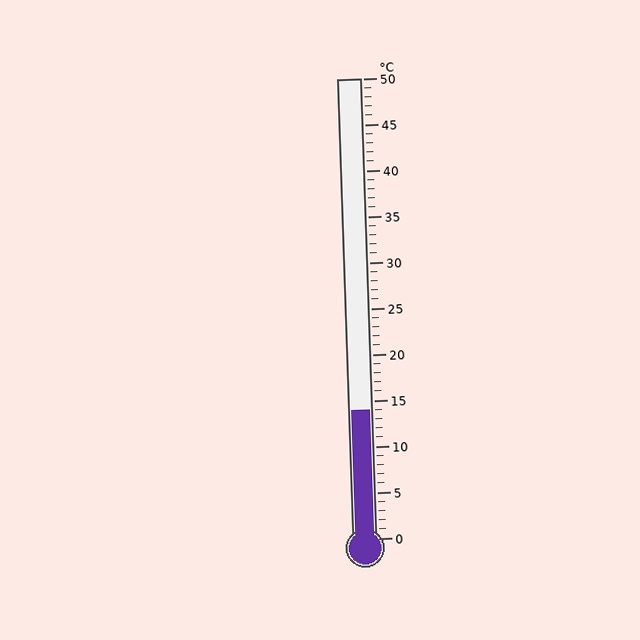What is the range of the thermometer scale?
The thermometer scale ranges from 0°C to 50°C.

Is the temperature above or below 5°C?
The temperature is above 5°C.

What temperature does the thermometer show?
The thermometer shows approximately 14°C.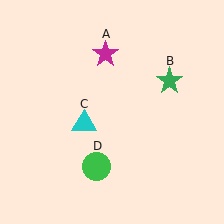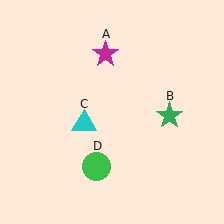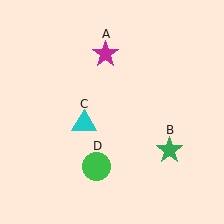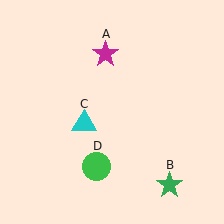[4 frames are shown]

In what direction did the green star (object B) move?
The green star (object B) moved down.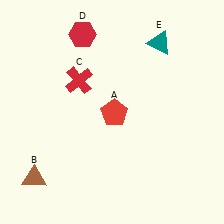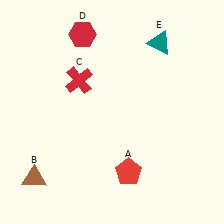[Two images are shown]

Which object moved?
The red pentagon (A) moved down.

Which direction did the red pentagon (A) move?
The red pentagon (A) moved down.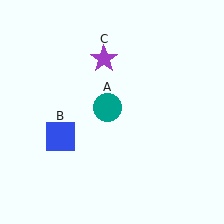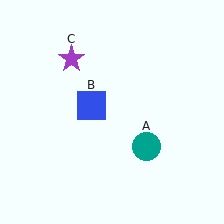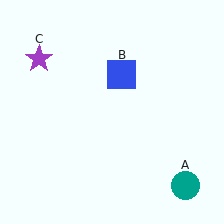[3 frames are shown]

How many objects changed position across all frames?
3 objects changed position: teal circle (object A), blue square (object B), purple star (object C).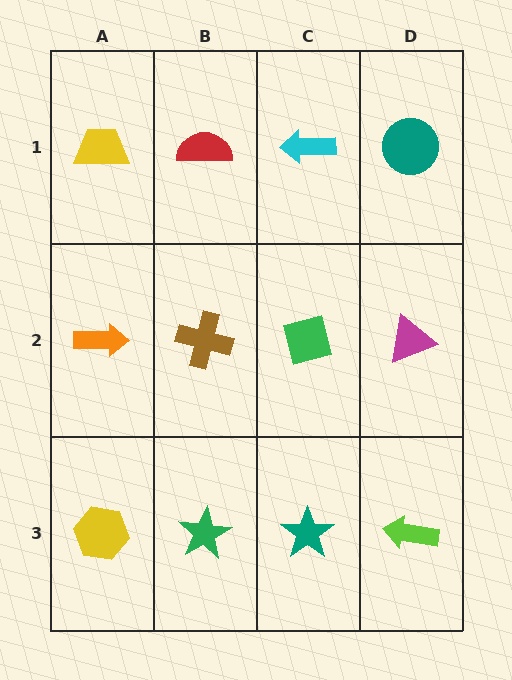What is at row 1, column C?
A cyan arrow.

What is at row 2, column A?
An orange arrow.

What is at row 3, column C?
A teal star.